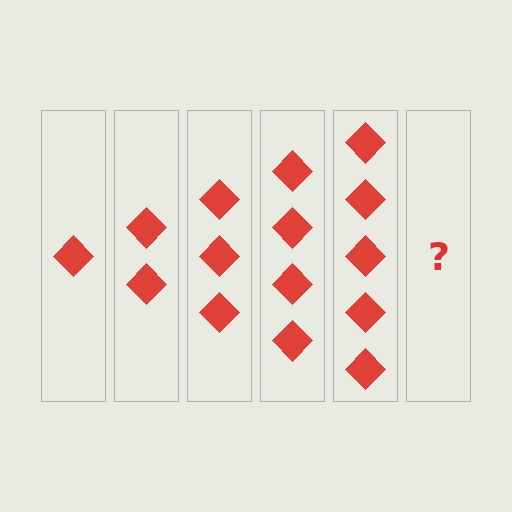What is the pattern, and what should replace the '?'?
The pattern is that each step adds one more diamond. The '?' should be 6 diamonds.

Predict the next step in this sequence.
The next step is 6 diamonds.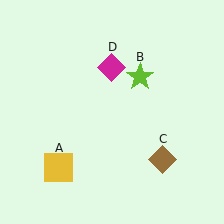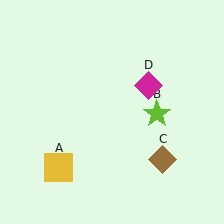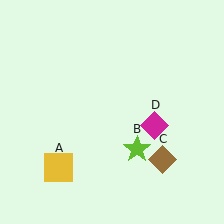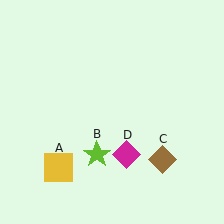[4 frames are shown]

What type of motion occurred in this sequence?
The lime star (object B), magenta diamond (object D) rotated clockwise around the center of the scene.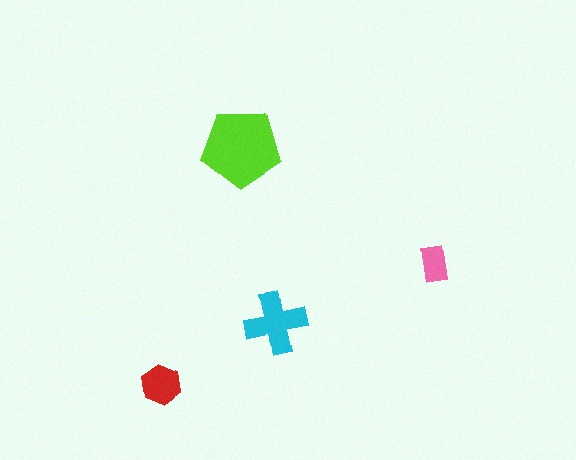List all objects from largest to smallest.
The lime pentagon, the cyan cross, the red hexagon, the pink rectangle.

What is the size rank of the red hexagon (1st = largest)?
3rd.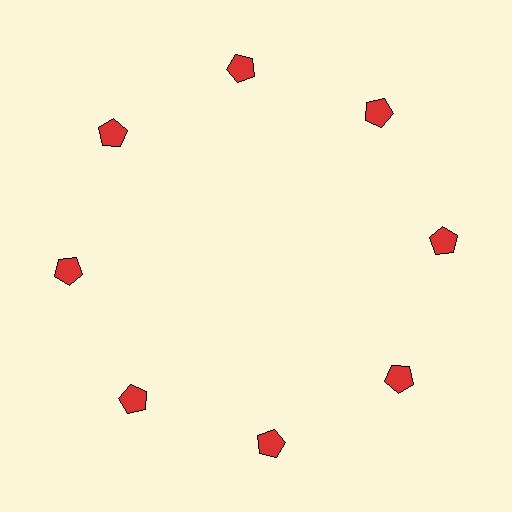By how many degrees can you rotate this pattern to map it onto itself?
The pattern maps onto itself every 45 degrees of rotation.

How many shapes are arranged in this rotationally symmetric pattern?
There are 8 shapes, arranged in 8 groups of 1.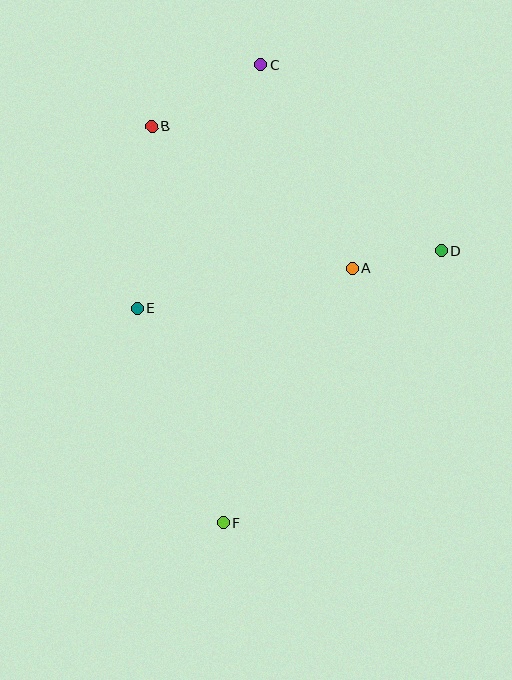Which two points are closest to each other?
Points A and D are closest to each other.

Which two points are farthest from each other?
Points C and F are farthest from each other.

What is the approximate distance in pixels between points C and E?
The distance between C and E is approximately 274 pixels.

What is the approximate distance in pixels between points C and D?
The distance between C and D is approximately 259 pixels.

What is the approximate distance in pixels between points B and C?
The distance between B and C is approximately 125 pixels.